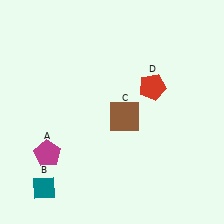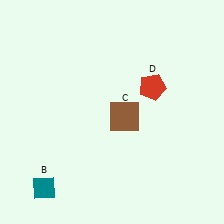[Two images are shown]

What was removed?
The magenta pentagon (A) was removed in Image 2.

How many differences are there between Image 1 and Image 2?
There is 1 difference between the two images.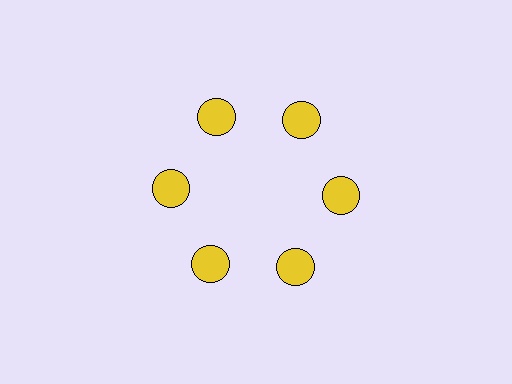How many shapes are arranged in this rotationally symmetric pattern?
There are 6 shapes, arranged in 6 groups of 1.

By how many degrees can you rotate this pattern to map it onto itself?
The pattern maps onto itself every 60 degrees of rotation.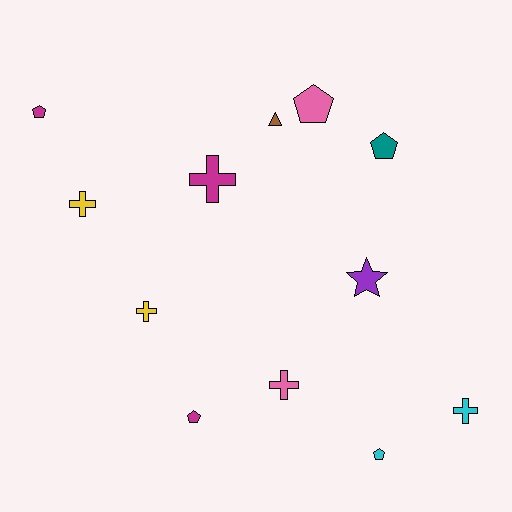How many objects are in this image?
There are 12 objects.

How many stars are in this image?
There is 1 star.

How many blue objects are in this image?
There are no blue objects.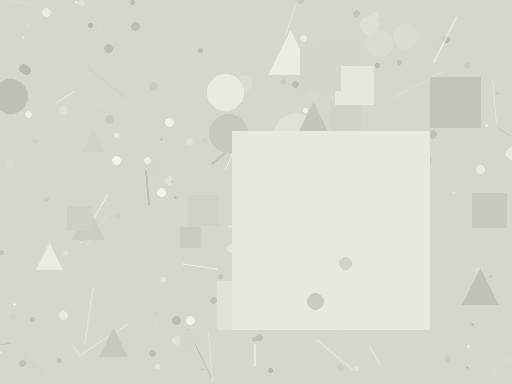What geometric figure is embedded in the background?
A square is embedded in the background.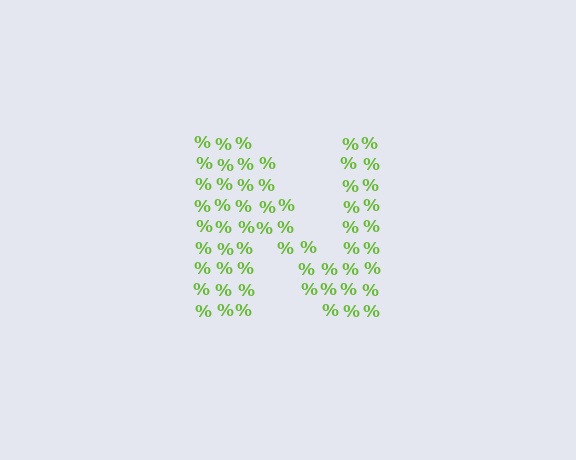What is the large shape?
The large shape is the letter N.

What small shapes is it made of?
It is made of small percent signs.